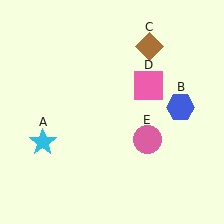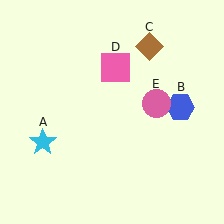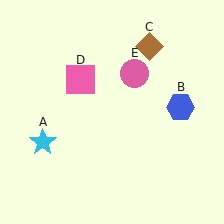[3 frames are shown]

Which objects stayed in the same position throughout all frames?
Cyan star (object A) and blue hexagon (object B) and brown diamond (object C) remained stationary.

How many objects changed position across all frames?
2 objects changed position: pink square (object D), pink circle (object E).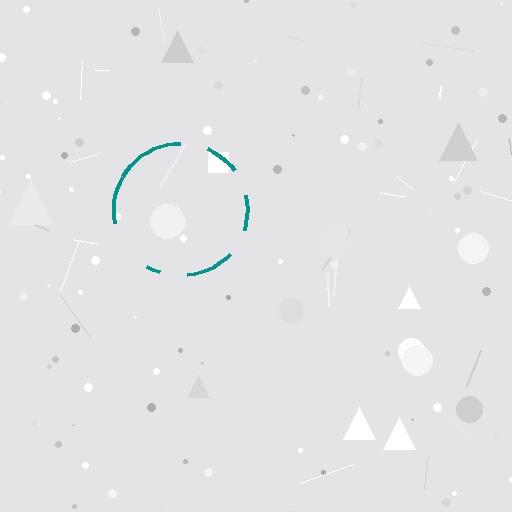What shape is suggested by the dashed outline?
The dashed outline suggests a circle.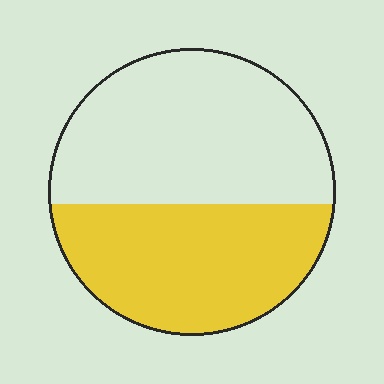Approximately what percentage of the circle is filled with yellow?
Approximately 45%.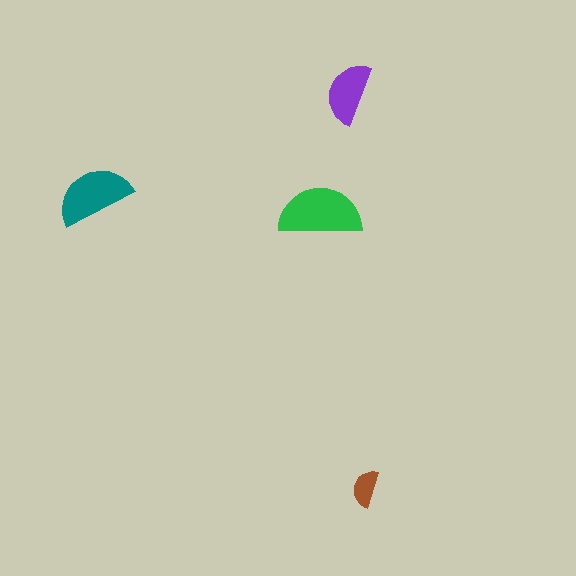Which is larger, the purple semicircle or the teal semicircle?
The teal one.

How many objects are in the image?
There are 4 objects in the image.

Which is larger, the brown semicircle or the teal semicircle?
The teal one.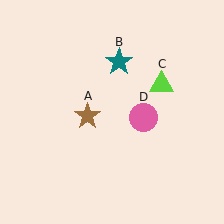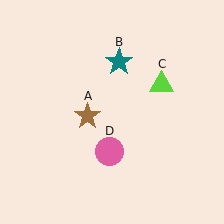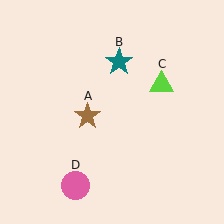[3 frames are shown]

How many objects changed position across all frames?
1 object changed position: pink circle (object D).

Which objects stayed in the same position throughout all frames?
Brown star (object A) and teal star (object B) and lime triangle (object C) remained stationary.